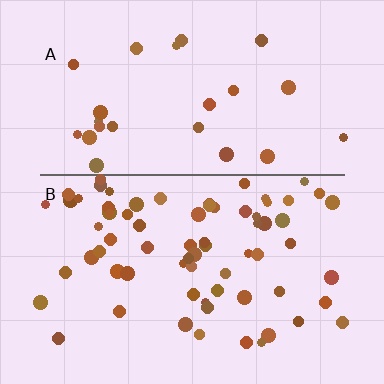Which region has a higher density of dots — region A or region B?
B (the bottom).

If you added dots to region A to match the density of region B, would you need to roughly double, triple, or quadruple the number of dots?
Approximately triple.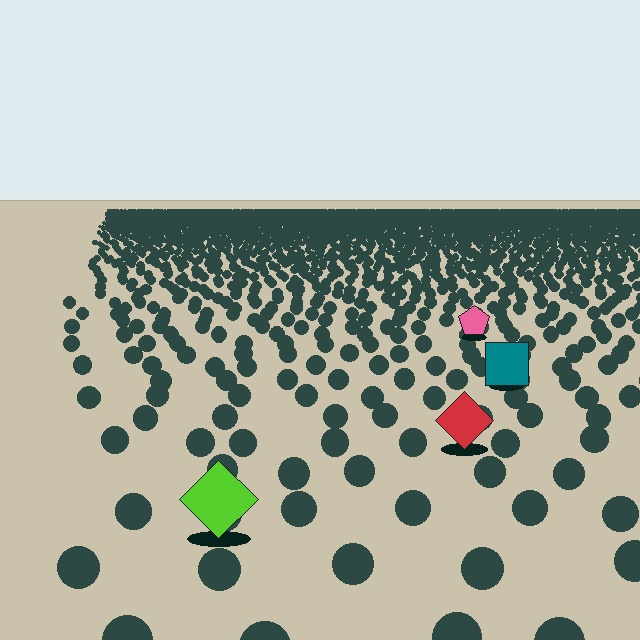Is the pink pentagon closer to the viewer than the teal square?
No. The teal square is closer — you can tell from the texture gradient: the ground texture is coarser near it.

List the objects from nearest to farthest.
From nearest to farthest: the lime diamond, the red diamond, the teal square, the pink pentagon.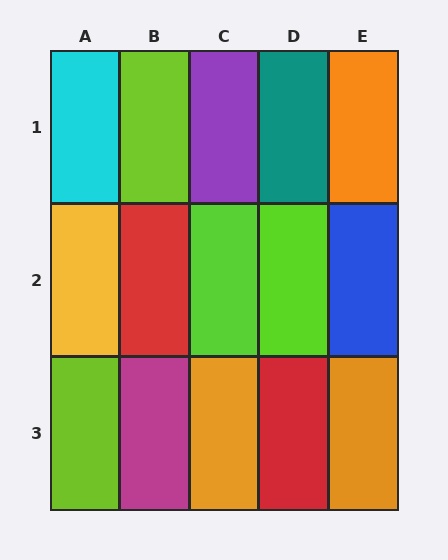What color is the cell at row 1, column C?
Purple.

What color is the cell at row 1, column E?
Orange.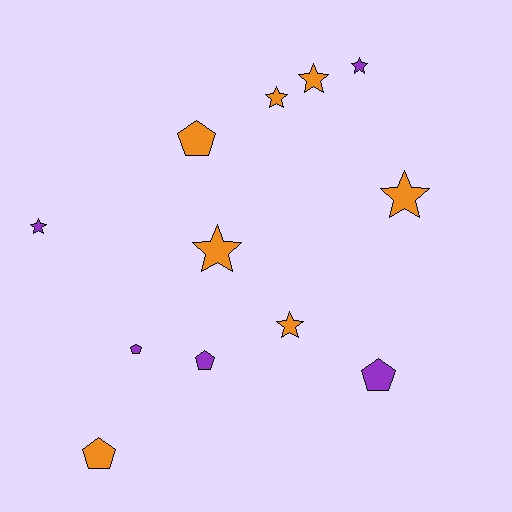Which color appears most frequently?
Orange, with 7 objects.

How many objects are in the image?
There are 12 objects.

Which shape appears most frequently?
Star, with 7 objects.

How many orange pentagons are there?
There are 2 orange pentagons.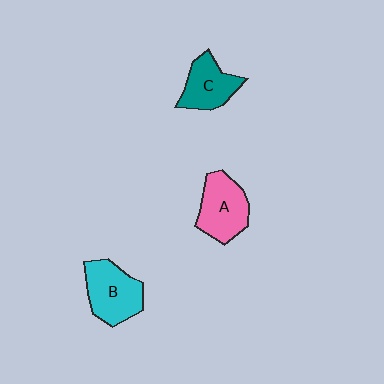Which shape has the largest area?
Shape B (cyan).